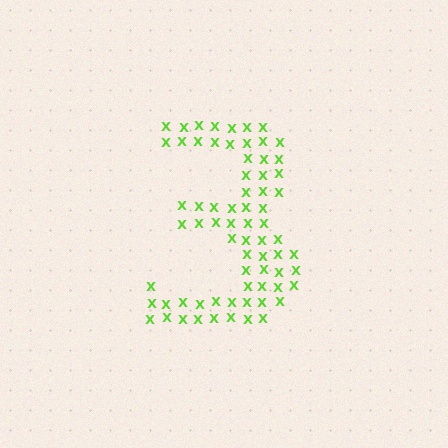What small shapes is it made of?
It is made of small letter X's.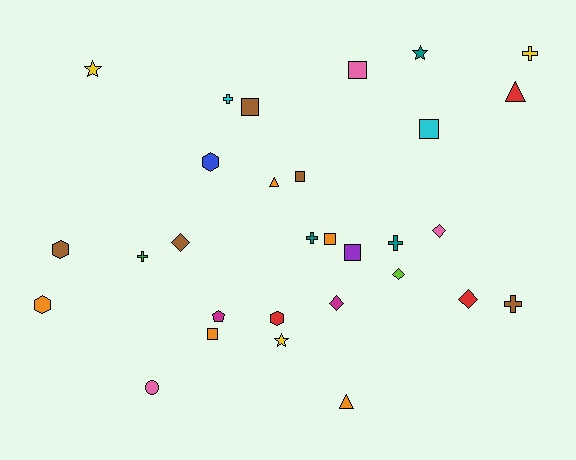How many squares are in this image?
There are 7 squares.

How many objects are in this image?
There are 30 objects.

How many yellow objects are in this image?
There are 3 yellow objects.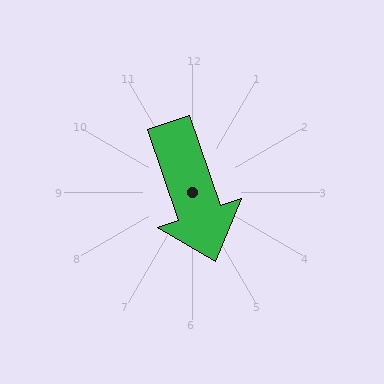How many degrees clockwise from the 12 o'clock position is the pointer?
Approximately 161 degrees.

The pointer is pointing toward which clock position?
Roughly 5 o'clock.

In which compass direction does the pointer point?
South.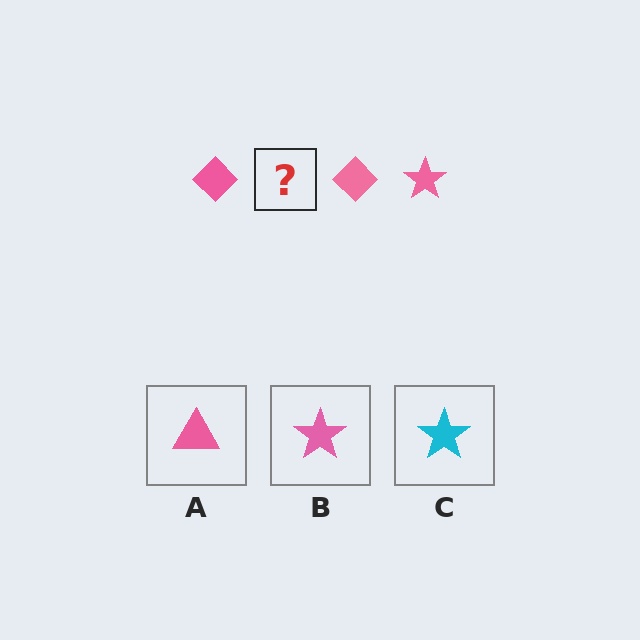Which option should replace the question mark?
Option B.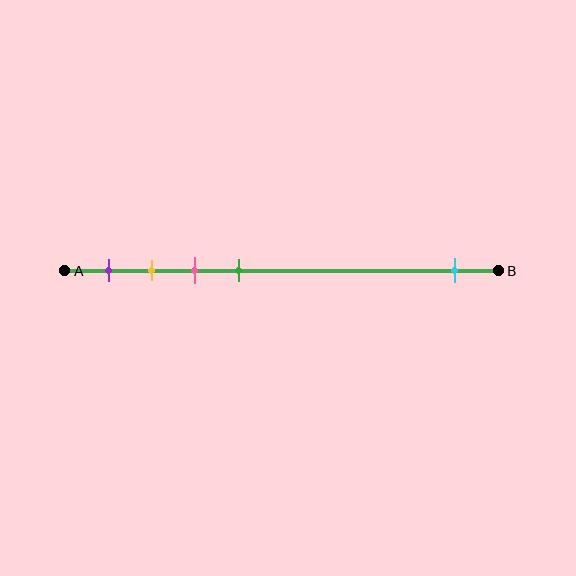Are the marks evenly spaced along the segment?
No, the marks are not evenly spaced.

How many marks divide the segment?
There are 5 marks dividing the segment.